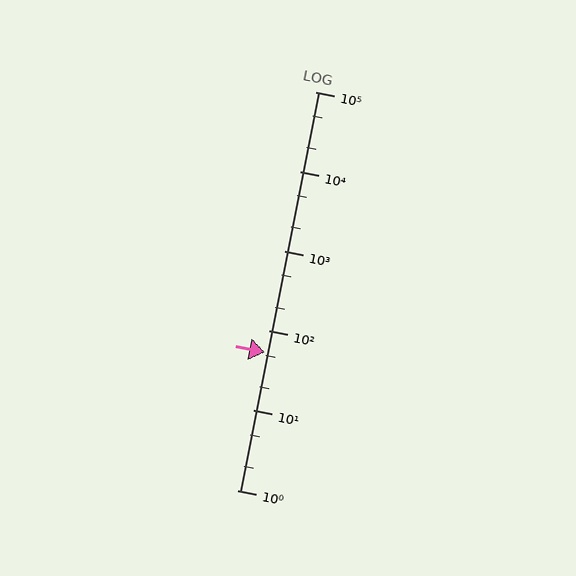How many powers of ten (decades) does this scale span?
The scale spans 5 decades, from 1 to 100000.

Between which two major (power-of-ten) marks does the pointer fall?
The pointer is between 10 and 100.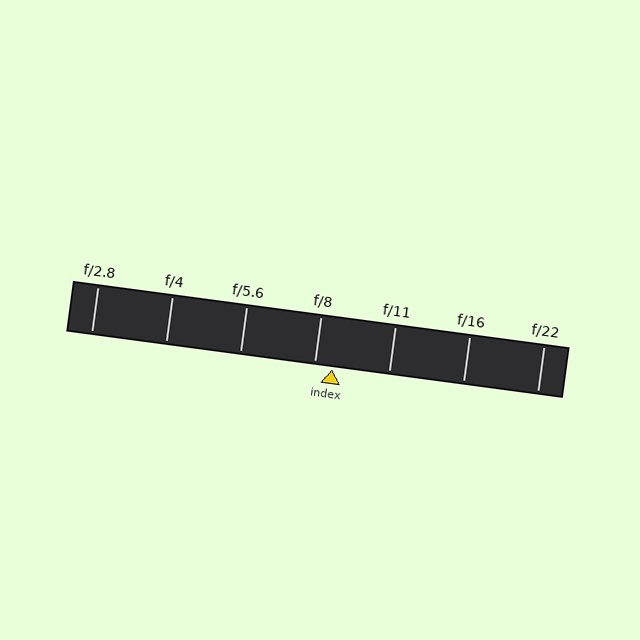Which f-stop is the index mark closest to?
The index mark is closest to f/8.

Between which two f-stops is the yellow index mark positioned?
The index mark is between f/8 and f/11.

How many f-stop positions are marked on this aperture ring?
There are 7 f-stop positions marked.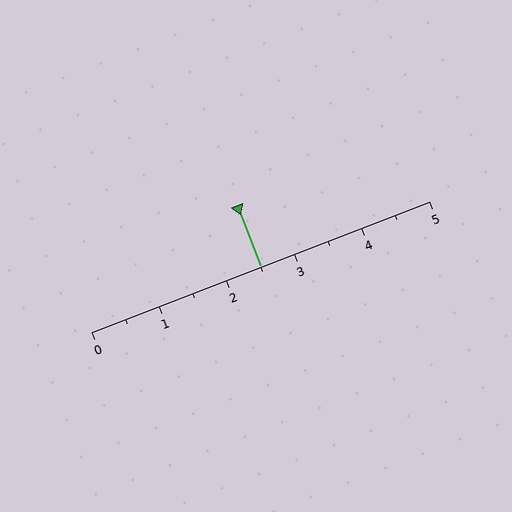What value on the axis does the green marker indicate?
The marker indicates approximately 2.5.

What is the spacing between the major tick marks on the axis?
The major ticks are spaced 1 apart.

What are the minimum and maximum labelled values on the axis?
The axis runs from 0 to 5.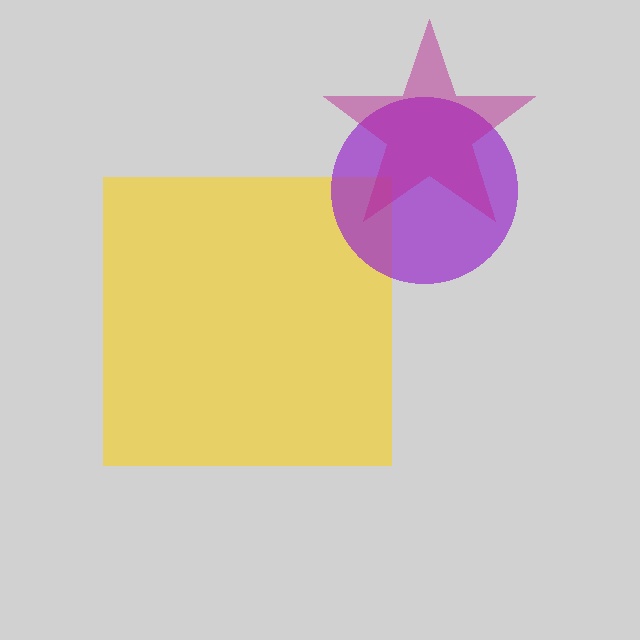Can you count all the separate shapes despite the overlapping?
Yes, there are 3 separate shapes.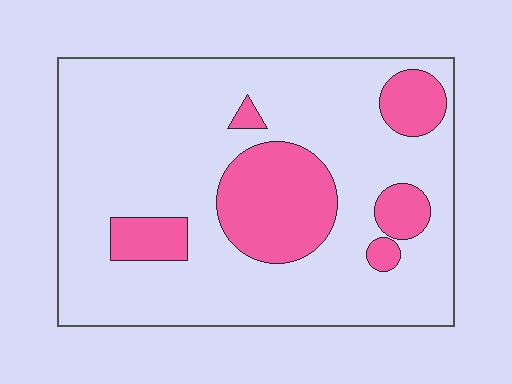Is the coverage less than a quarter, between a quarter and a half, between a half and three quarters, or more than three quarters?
Less than a quarter.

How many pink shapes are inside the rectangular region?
6.